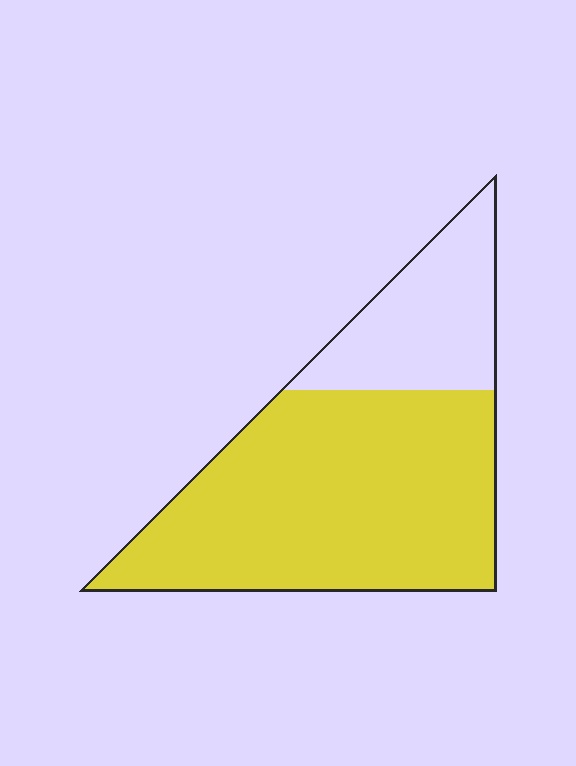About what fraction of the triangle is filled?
About three quarters (3/4).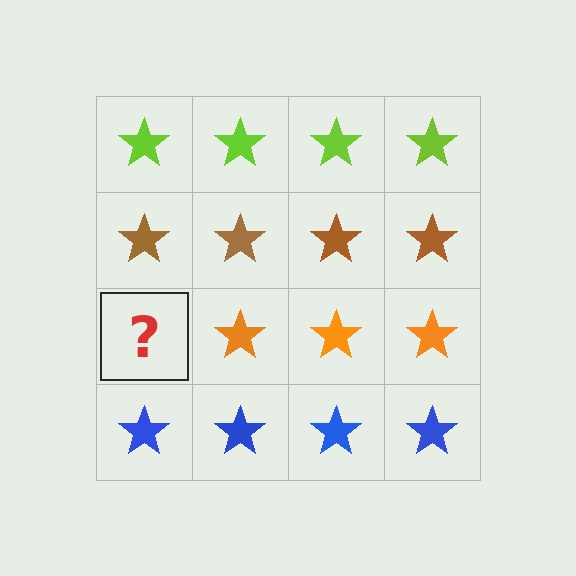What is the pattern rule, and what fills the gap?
The rule is that each row has a consistent color. The gap should be filled with an orange star.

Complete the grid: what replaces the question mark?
The question mark should be replaced with an orange star.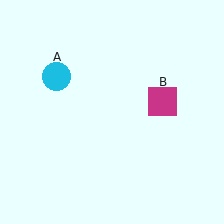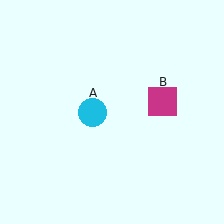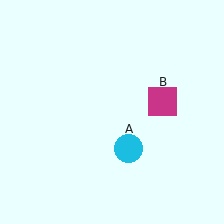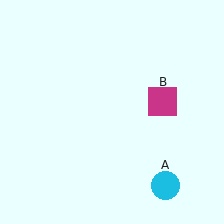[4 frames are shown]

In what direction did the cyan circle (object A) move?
The cyan circle (object A) moved down and to the right.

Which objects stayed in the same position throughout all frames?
Magenta square (object B) remained stationary.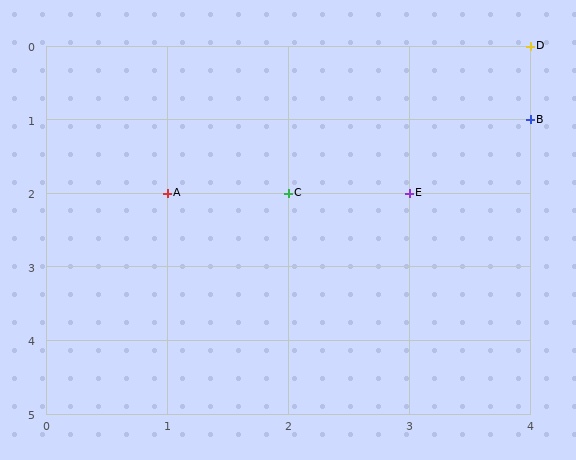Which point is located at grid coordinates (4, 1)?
Point B is at (4, 1).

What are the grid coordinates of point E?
Point E is at grid coordinates (3, 2).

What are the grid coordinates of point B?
Point B is at grid coordinates (4, 1).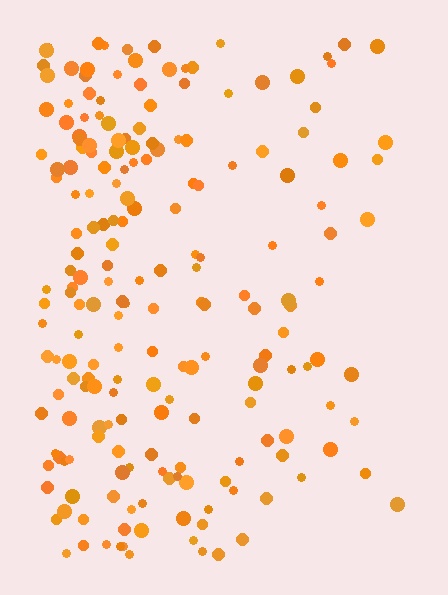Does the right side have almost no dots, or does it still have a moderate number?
Still a moderate number, just noticeably fewer than the left.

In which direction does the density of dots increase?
From right to left, with the left side densest.